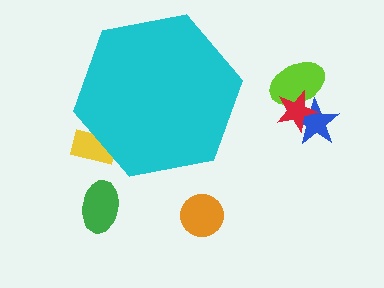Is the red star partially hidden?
No, the red star is fully visible.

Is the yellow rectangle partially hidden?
Yes, the yellow rectangle is partially hidden behind the cyan hexagon.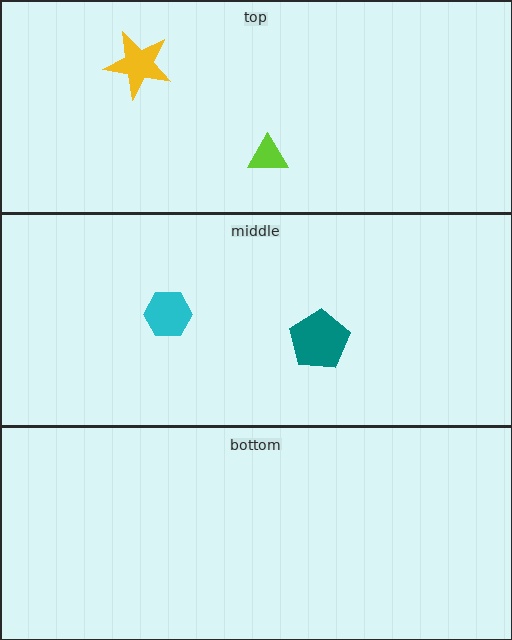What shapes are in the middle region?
The cyan hexagon, the teal pentagon.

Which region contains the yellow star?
The top region.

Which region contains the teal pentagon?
The middle region.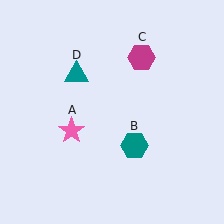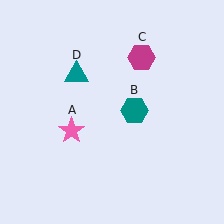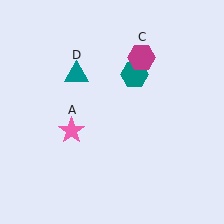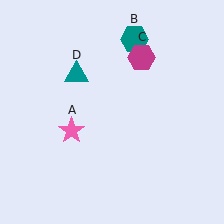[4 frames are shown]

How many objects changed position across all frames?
1 object changed position: teal hexagon (object B).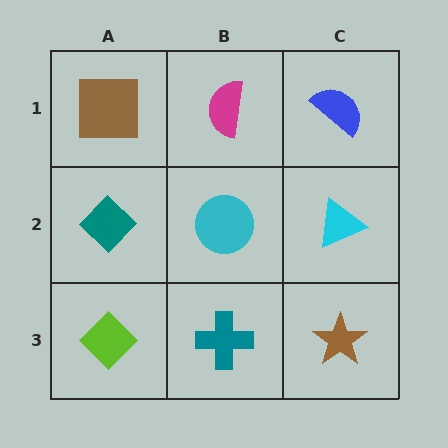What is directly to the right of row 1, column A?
A magenta semicircle.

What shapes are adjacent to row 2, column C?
A blue semicircle (row 1, column C), a brown star (row 3, column C), a cyan circle (row 2, column B).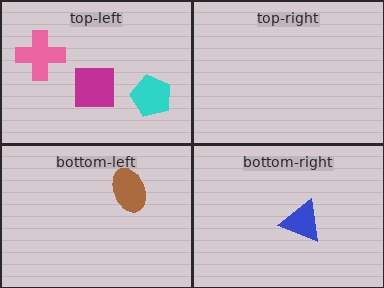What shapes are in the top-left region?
The pink cross, the magenta square, the cyan pentagon.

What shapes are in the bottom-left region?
The brown ellipse.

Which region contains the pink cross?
The top-left region.